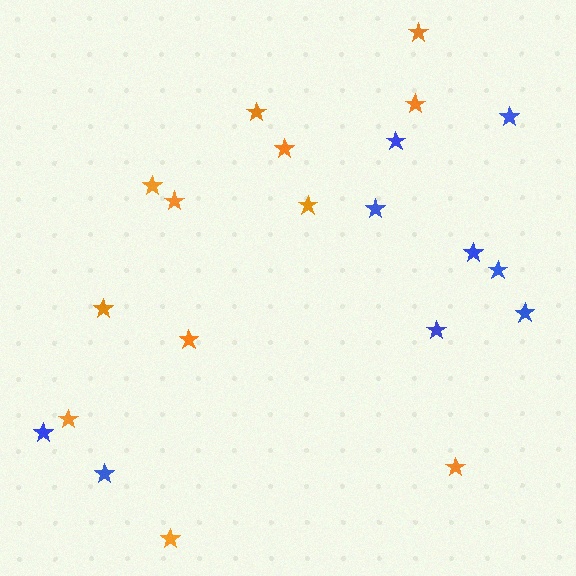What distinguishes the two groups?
There are 2 groups: one group of orange stars (12) and one group of blue stars (9).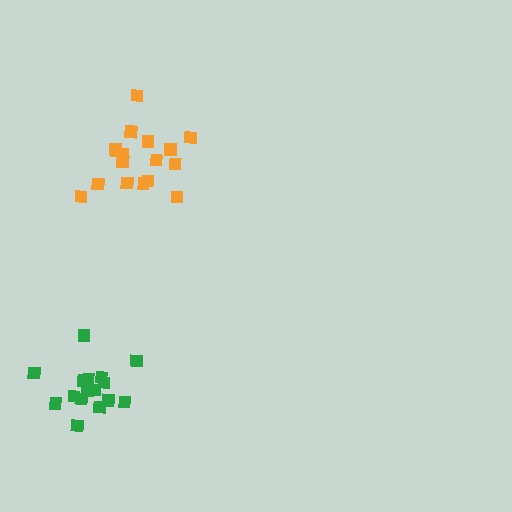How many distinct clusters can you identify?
There are 2 distinct clusters.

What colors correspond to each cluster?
The clusters are colored: orange, green.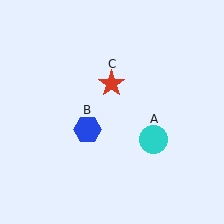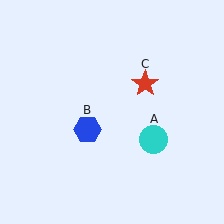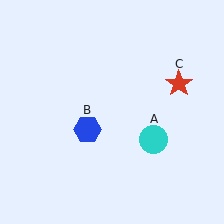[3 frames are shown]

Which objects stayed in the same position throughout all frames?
Cyan circle (object A) and blue hexagon (object B) remained stationary.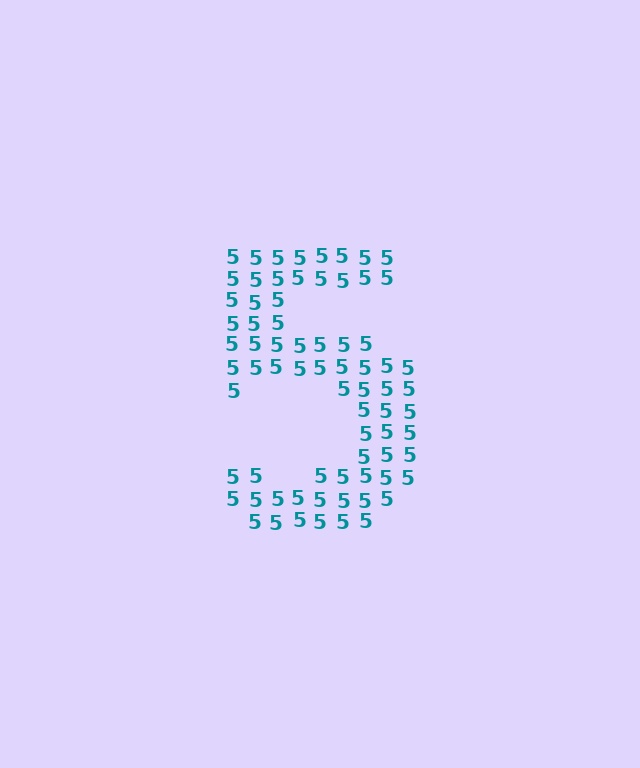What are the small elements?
The small elements are digit 5's.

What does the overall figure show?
The overall figure shows the digit 5.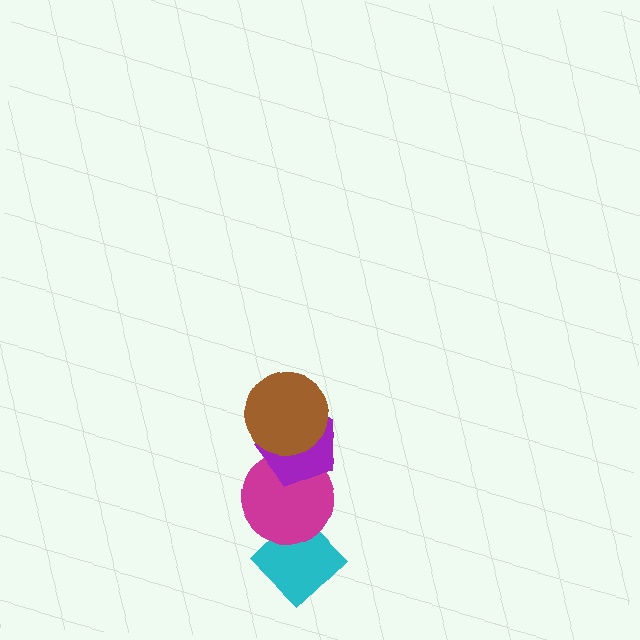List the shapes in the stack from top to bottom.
From top to bottom: the brown circle, the purple pentagon, the magenta circle, the cyan diamond.